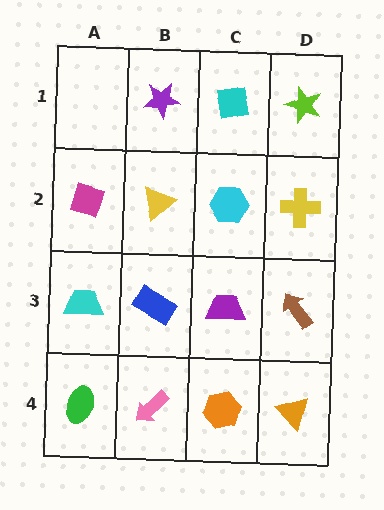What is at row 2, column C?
A cyan hexagon.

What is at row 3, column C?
A purple trapezoid.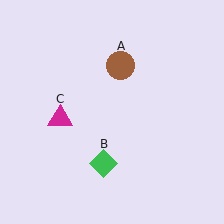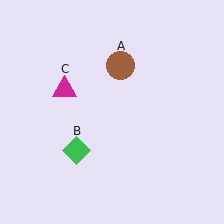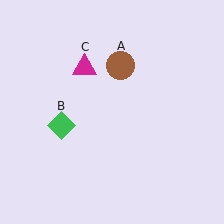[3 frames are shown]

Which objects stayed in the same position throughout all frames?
Brown circle (object A) remained stationary.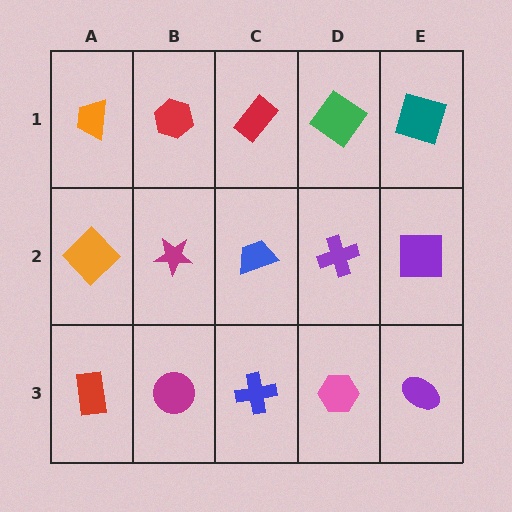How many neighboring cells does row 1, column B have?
3.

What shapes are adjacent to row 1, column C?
A blue trapezoid (row 2, column C), a red hexagon (row 1, column B), a green diamond (row 1, column D).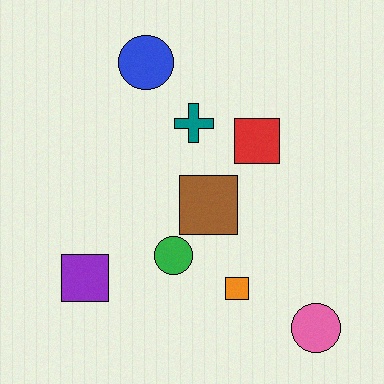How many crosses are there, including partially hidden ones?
There is 1 cross.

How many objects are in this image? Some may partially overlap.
There are 8 objects.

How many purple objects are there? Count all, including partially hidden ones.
There is 1 purple object.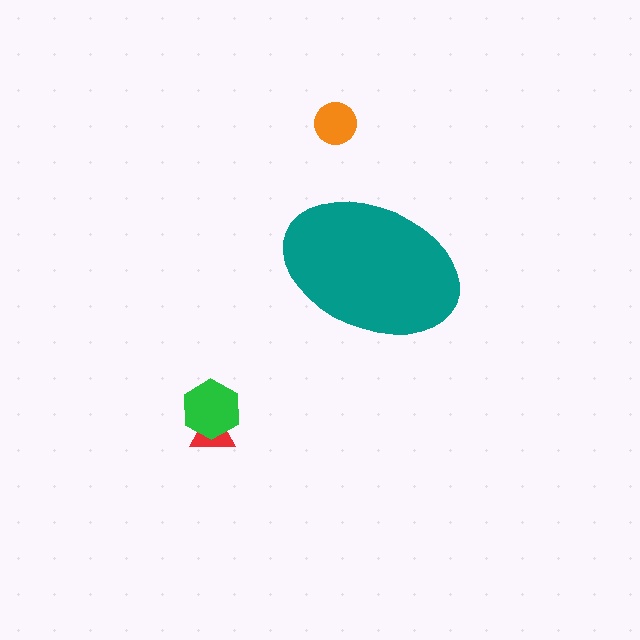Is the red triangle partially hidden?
No, the red triangle is fully visible.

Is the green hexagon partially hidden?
No, the green hexagon is fully visible.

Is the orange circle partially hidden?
No, the orange circle is fully visible.